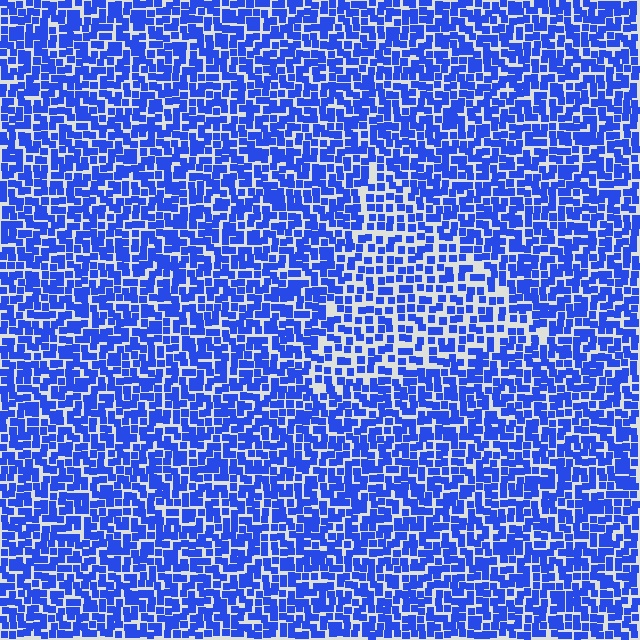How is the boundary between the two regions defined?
The boundary is defined by a change in element density (approximately 1.5x ratio). All elements are the same color, size, and shape.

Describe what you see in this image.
The image contains small blue elements arranged at two different densities. A triangle-shaped region is visible where the elements are less densely packed than the surrounding area.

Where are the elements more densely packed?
The elements are more densely packed outside the triangle boundary.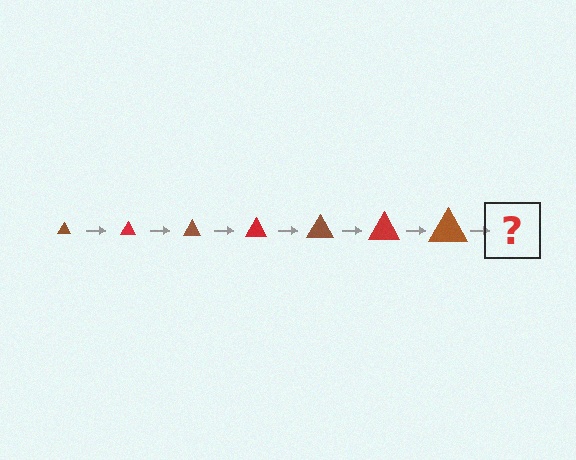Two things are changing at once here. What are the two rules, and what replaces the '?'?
The two rules are that the triangle grows larger each step and the color cycles through brown and red. The '?' should be a red triangle, larger than the previous one.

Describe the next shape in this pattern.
It should be a red triangle, larger than the previous one.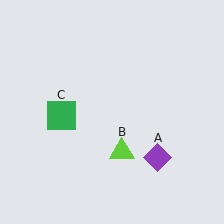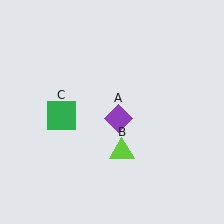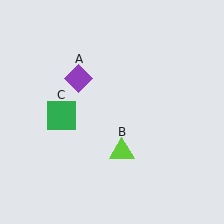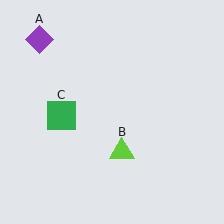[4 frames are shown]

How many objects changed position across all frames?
1 object changed position: purple diamond (object A).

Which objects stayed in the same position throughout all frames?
Lime triangle (object B) and green square (object C) remained stationary.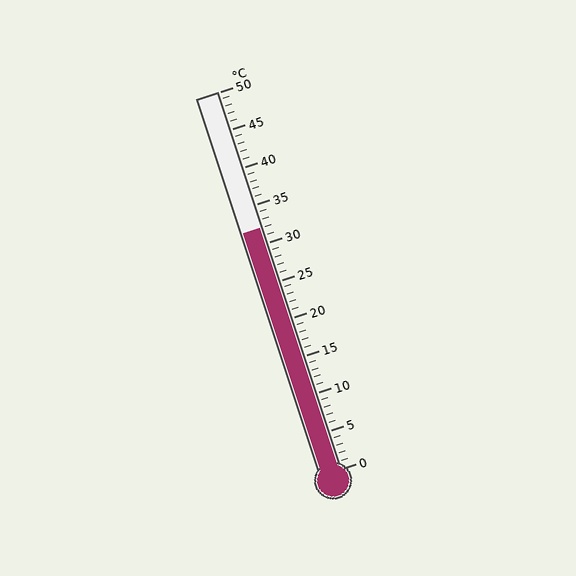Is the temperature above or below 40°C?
The temperature is below 40°C.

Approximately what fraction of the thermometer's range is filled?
The thermometer is filled to approximately 65% of its range.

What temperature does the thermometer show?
The thermometer shows approximately 32°C.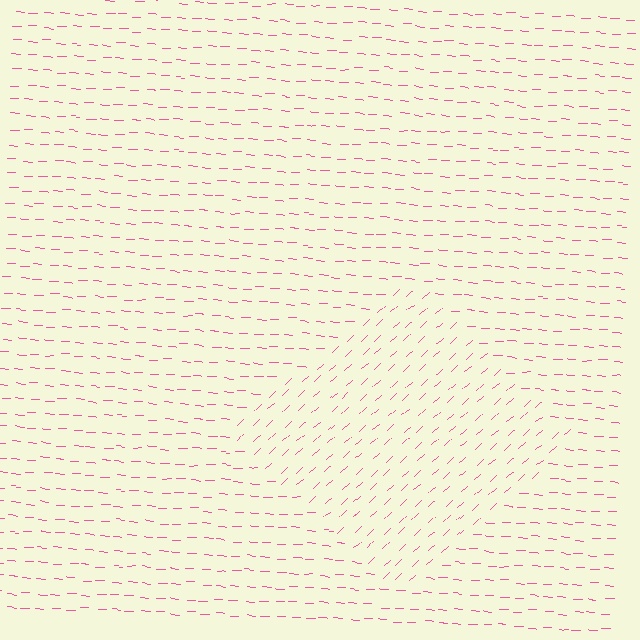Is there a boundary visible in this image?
Yes, there is a texture boundary formed by a change in line orientation.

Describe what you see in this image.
The image is filled with small pink line segments. A diamond region in the image has lines oriented differently from the surrounding lines, creating a visible texture boundary.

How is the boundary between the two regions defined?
The boundary is defined purely by a change in line orientation (approximately 45 degrees difference). All lines are the same color and thickness.